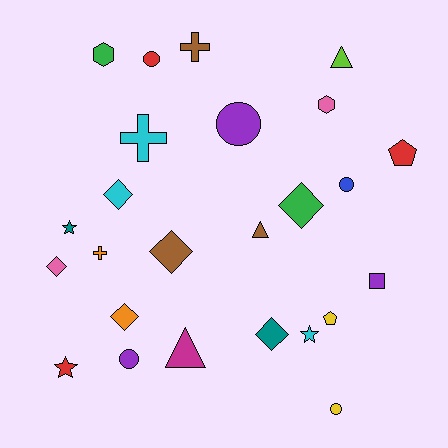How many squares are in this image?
There is 1 square.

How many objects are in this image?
There are 25 objects.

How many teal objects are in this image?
There are 2 teal objects.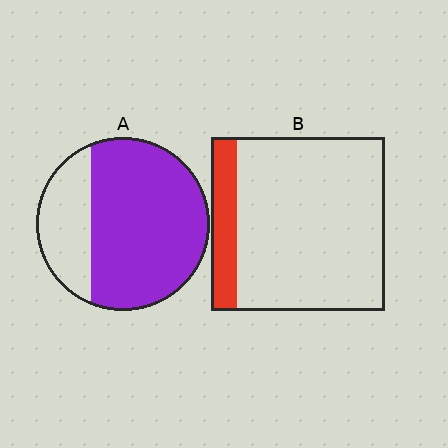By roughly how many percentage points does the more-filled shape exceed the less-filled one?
By roughly 60 percentage points (A over B).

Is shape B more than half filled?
No.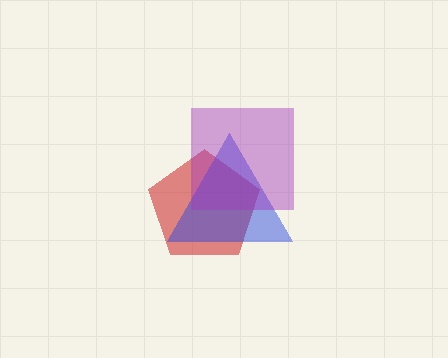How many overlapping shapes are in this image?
There are 3 overlapping shapes in the image.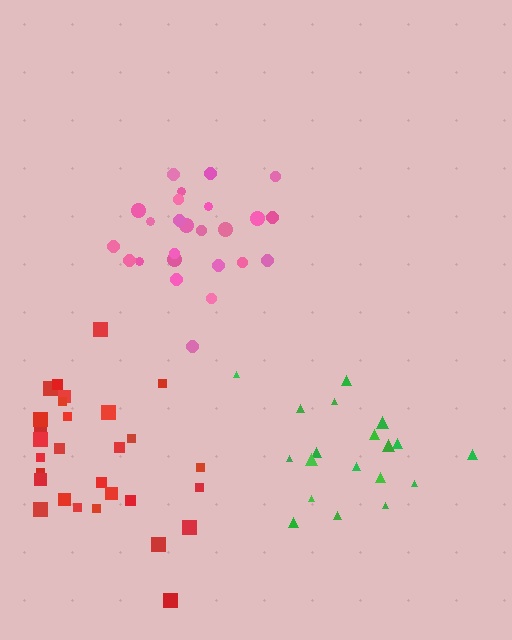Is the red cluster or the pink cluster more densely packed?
Pink.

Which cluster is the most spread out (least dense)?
Red.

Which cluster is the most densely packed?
Pink.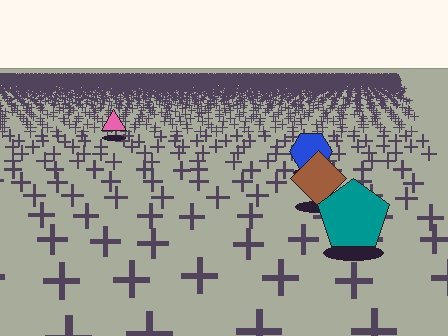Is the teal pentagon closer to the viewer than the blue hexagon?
Yes. The teal pentagon is closer — you can tell from the texture gradient: the ground texture is coarser near it.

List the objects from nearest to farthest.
From nearest to farthest: the teal pentagon, the brown diamond, the blue hexagon, the pink triangle.